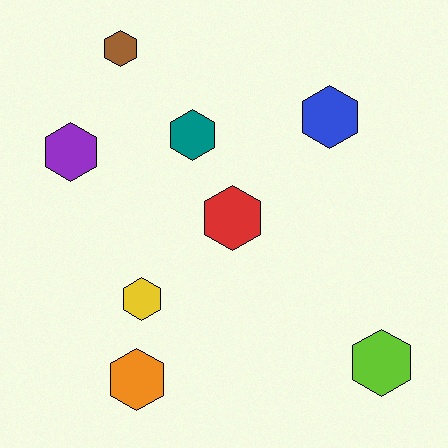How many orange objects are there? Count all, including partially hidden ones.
There is 1 orange object.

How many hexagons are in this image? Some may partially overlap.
There are 8 hexagons.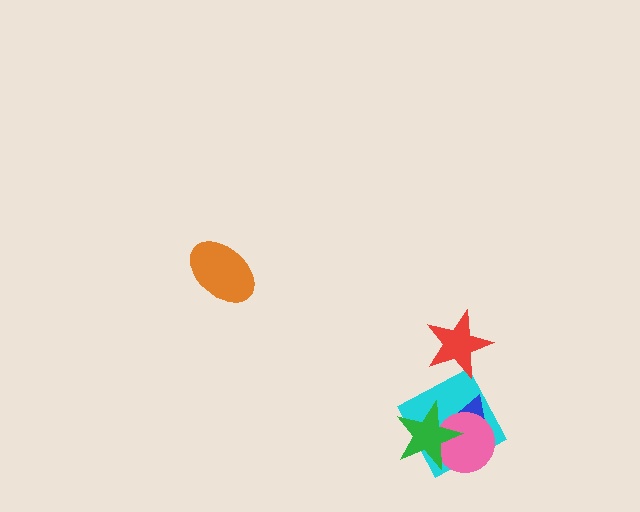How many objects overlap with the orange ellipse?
0 objects overlap with the orange ellipse.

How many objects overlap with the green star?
3 objects overlap with the green star.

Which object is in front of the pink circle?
The green star is in front of the pink circle.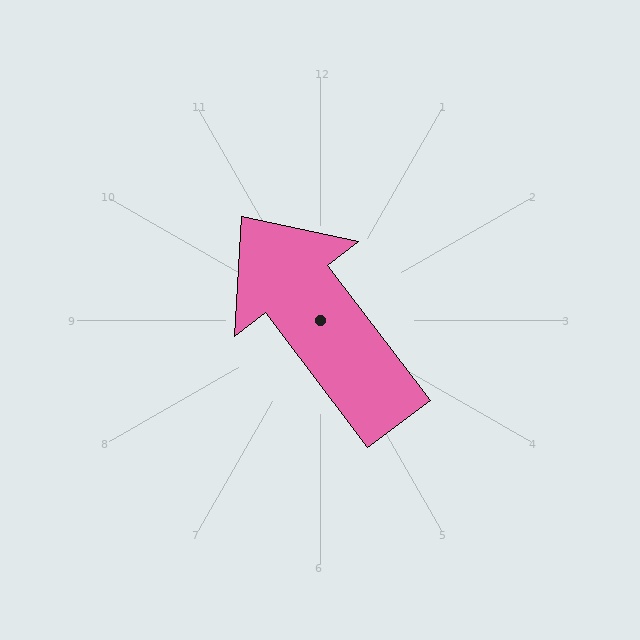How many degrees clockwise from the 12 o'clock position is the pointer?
Approximately 323 degrees.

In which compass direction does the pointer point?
Northwest.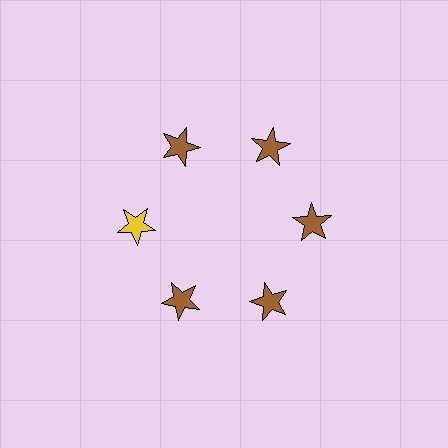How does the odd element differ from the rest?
It has a different color: yellow instead of brown.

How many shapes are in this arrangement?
There are 6 shapes arranged in a ring pattern.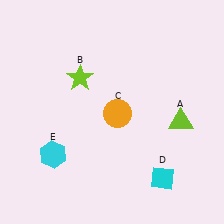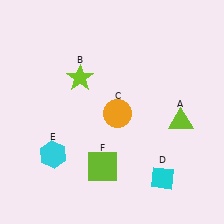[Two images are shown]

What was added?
A lime square (F) was added in Image 2.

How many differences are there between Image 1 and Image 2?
There is 1 difference between the two images.